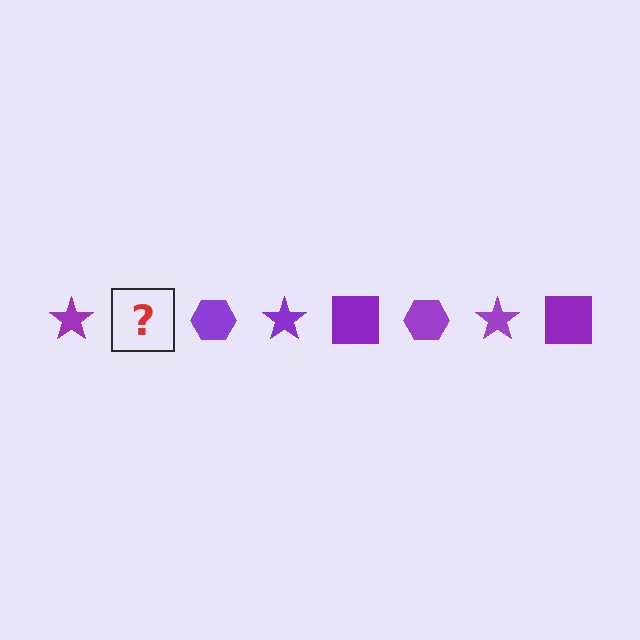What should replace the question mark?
The question mark should be replaced with a purple square.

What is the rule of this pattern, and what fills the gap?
The rule is that the pattern cycles through star, square, hexagon shapes in purple. The gap should be filled with a purple square.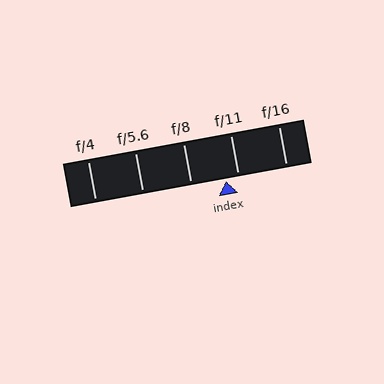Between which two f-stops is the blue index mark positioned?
The index mark is between f/8 and f/11.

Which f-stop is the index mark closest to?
The index mark is closest to f/11.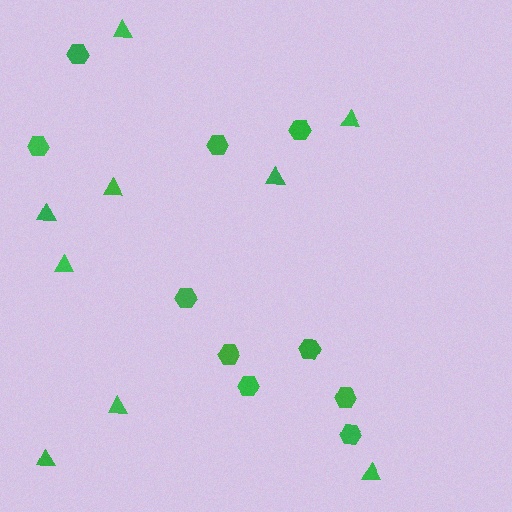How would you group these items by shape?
There are 2 groups: one group of triangles (9) and one group of hexagons (10).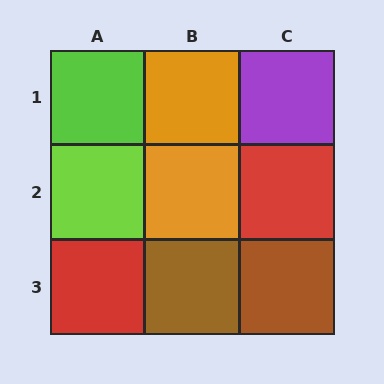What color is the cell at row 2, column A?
Lime.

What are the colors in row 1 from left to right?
Lime, orange, purple.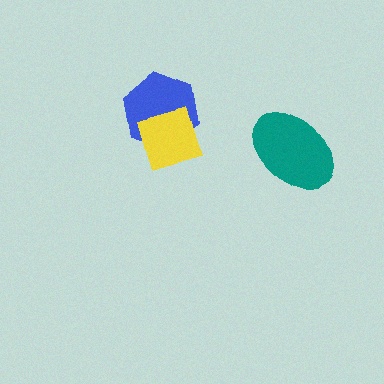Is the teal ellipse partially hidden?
No, no other shape covers it.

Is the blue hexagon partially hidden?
Yes, it is partially covered by another shape.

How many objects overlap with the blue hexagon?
1 object overlaps with the blue hexagon.